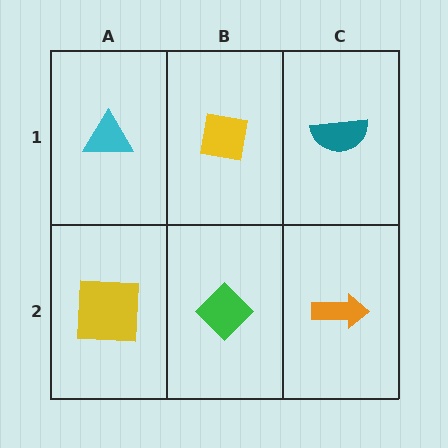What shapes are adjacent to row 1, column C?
An orange arrow (row 2, column C), a yellow square (row 1, column B).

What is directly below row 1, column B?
A green diamond.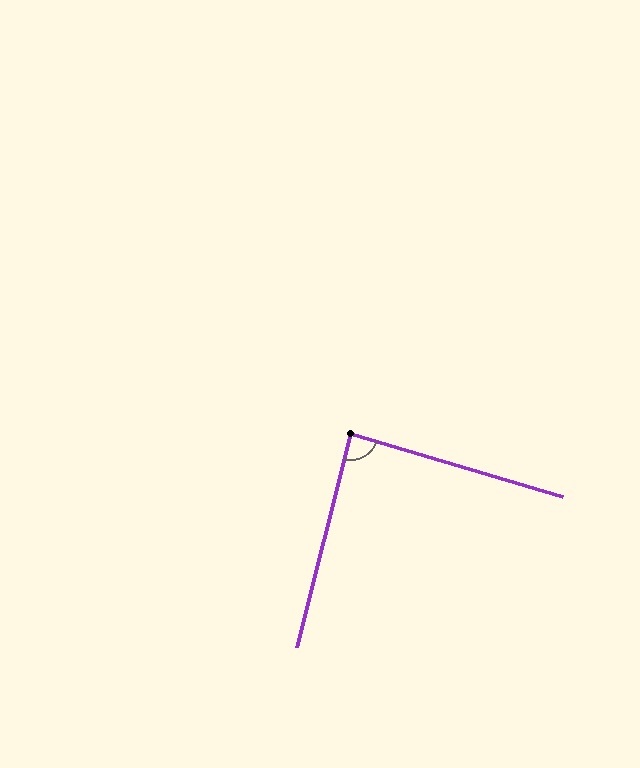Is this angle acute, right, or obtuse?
It is approximately a right angle.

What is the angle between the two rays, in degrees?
Approximately 87 degrees.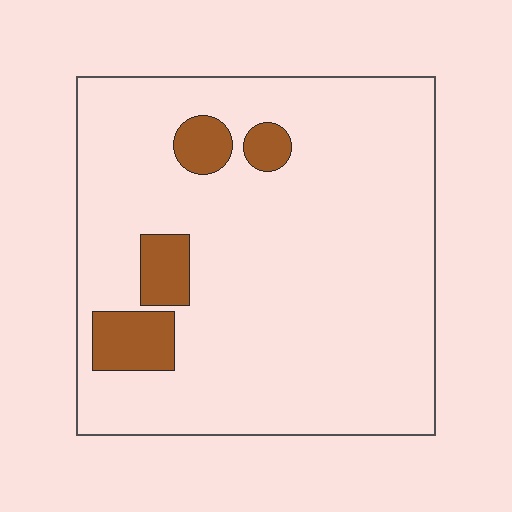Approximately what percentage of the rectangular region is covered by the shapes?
Approximately 10%.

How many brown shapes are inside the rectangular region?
4.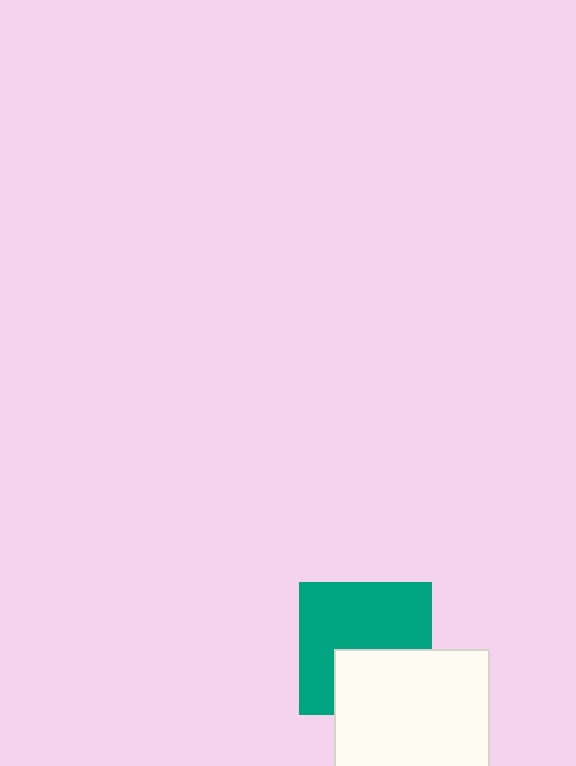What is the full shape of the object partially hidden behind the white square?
The partially hidden object is a teal square.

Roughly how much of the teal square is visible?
About half of it is visible (roughly 63%).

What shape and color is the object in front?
The object in front is a white square.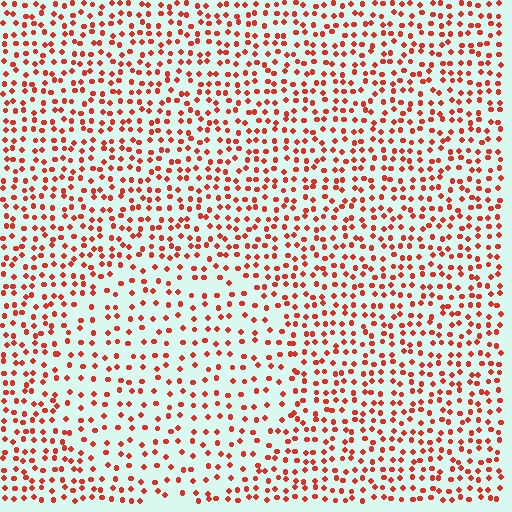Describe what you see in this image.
The image contains small red elements arranged at two different densities. A circle-shaped region is visible where the elements are less densely packed than the surrounding area.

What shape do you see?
I see a circle.